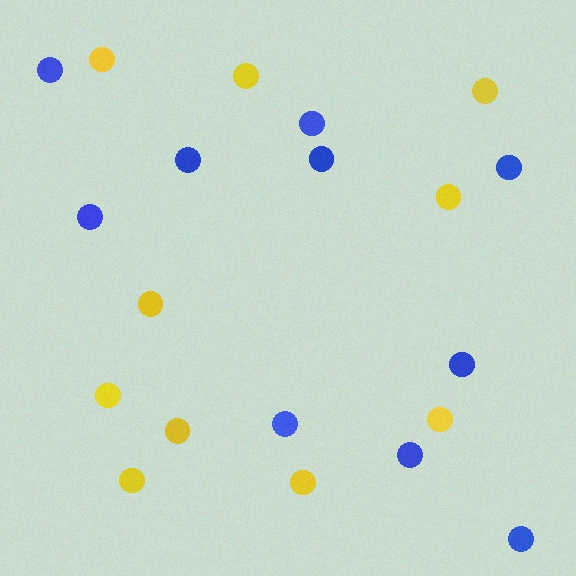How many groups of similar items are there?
There are 2 groups: one group of yellow circles (10) and one group of blue circles (10).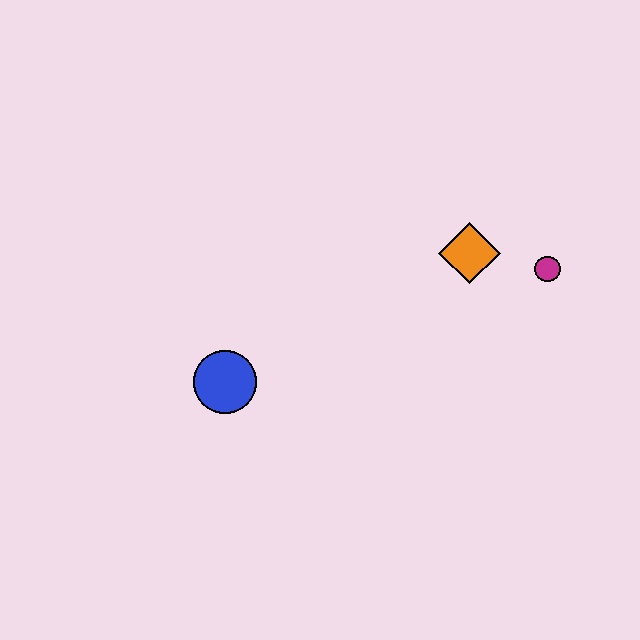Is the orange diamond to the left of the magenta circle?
Yes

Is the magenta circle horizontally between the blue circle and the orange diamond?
No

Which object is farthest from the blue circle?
The magenta circle is farthest from the blue circle.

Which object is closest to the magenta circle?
The orange diamond is closest to the magenta circle.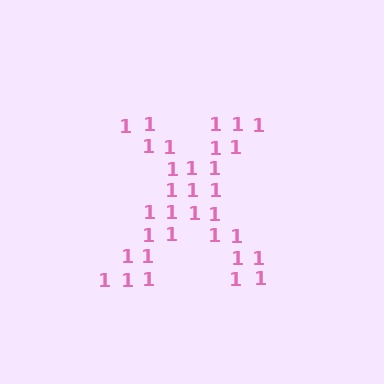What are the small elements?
The small elements are digit 1's.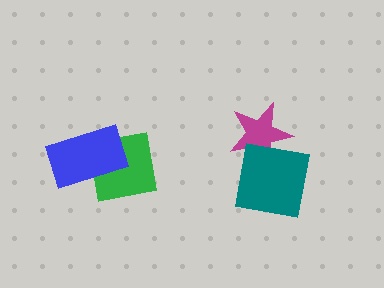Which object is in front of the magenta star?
The teal square is in front of the magenta star.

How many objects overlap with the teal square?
1 object overlaps with the teal square.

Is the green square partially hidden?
Yes, it is partially covered by another shape.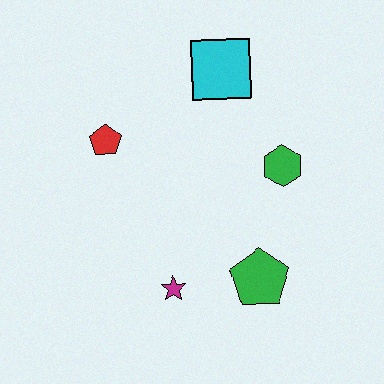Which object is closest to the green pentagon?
The magenta star is closest to the green pentagon.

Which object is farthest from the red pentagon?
The green pentagon is farthest from the red pentagon.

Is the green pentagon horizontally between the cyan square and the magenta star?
No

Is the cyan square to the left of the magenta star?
No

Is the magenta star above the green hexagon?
No